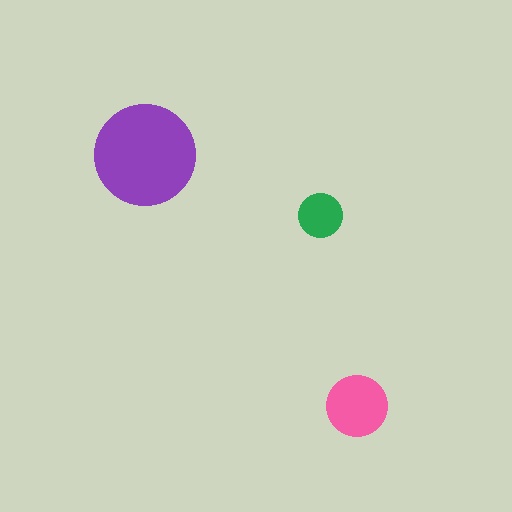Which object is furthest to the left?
The purple circle is leftmost.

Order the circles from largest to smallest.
the purple one, the pink one, the green one.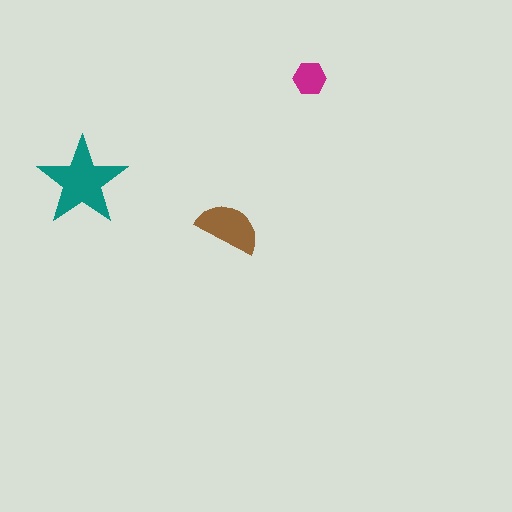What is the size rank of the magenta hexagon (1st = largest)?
3rd.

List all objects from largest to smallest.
The teal star, the brown semicircle, the magenta hexagon.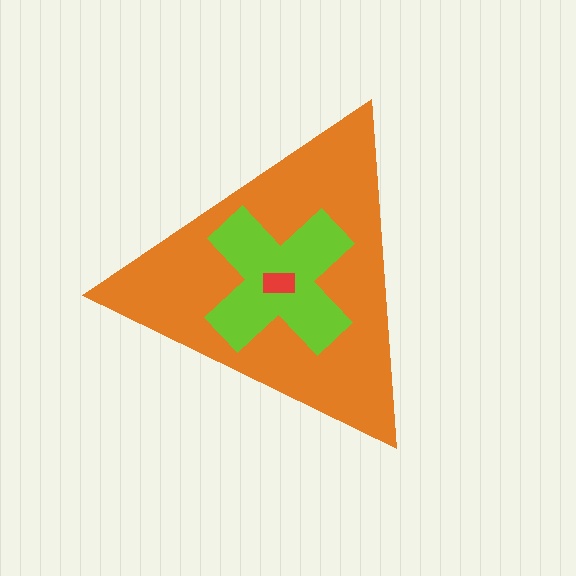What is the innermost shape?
The red rectangle.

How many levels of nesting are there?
3.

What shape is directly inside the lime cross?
The red rectangle.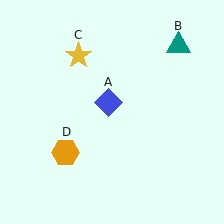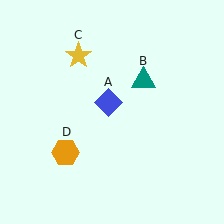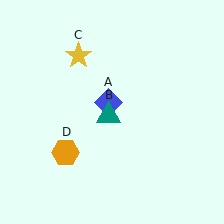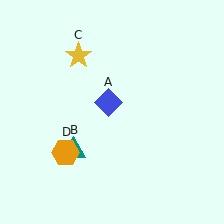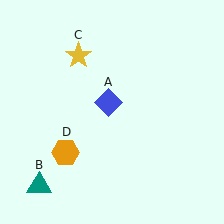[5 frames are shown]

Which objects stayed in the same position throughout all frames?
Blue diamond (object A) and yellow star (object C) and orange hexagon (object D) remained stationary.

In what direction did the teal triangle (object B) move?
The teal triangle (object B) moved down and to the left.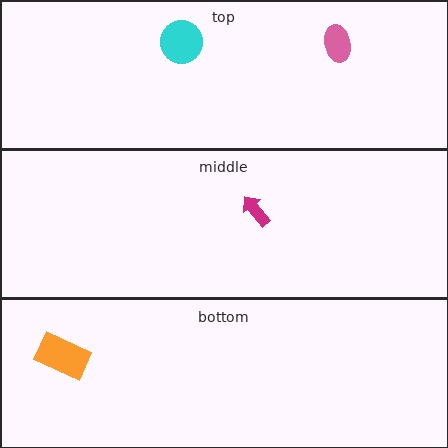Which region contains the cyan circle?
The top region.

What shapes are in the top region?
The cyan circle, the pink ellipse.